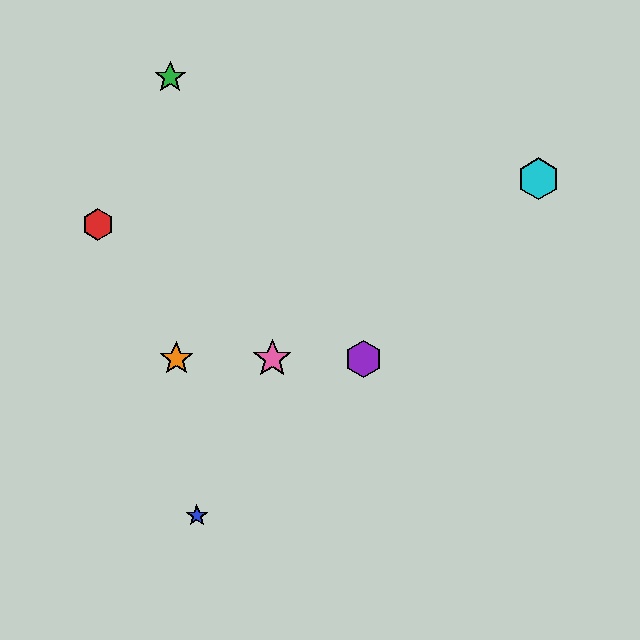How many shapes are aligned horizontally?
4 shapes (the yellow star, the purple hexagon, the orange star, the pink star) are aligned horizontally.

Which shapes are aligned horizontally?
The yellow star, the purple hexagon, the orange star, the pink star are aligned horizontally.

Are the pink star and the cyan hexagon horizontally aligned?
No, the pink star is at y≈359 and the cyan hexagon is at y≈179.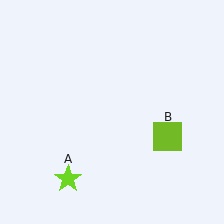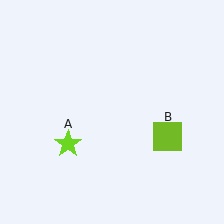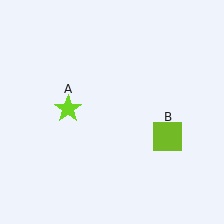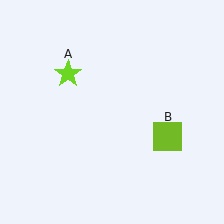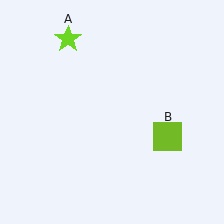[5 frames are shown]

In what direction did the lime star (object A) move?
The lime star (object A) moved up.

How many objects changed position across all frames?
1 object changed position: lime star (object A).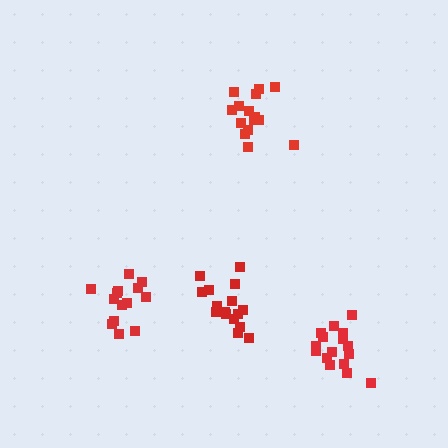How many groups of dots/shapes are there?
There are 4 groups.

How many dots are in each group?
Group 1: 16 dots, Group 2: 15 dots, Group 3: 16 dots, Group 4: 14 dots (61 total).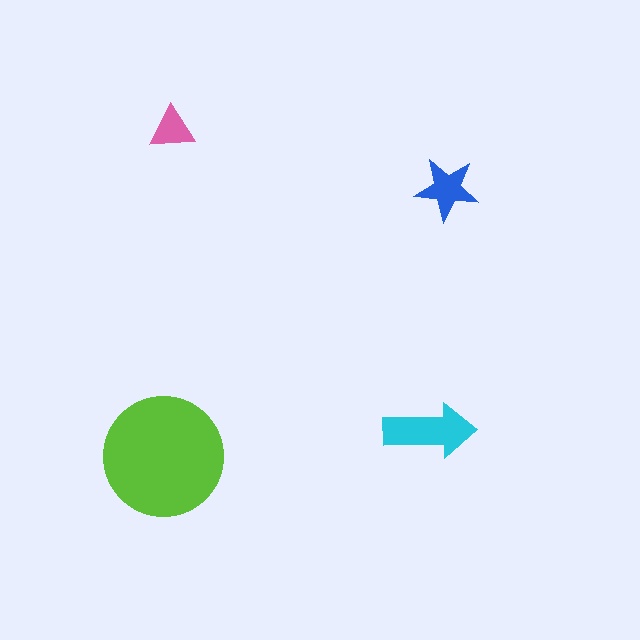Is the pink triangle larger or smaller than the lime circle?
Smaller.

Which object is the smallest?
The pink triangle.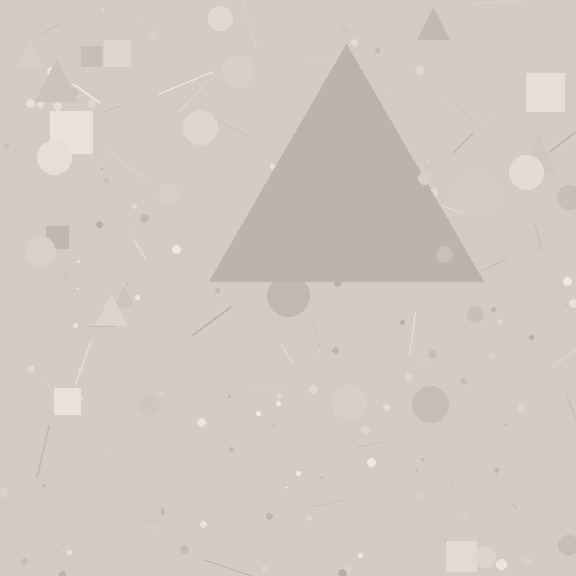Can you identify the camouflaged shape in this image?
The camouflaged shape is a triangle.